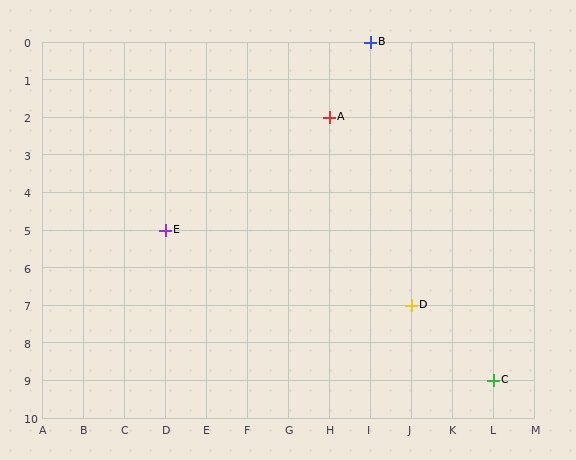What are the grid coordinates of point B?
Point B is at grid coordinates (I, 0).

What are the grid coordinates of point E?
Point E is at grid coordinates (D, 5).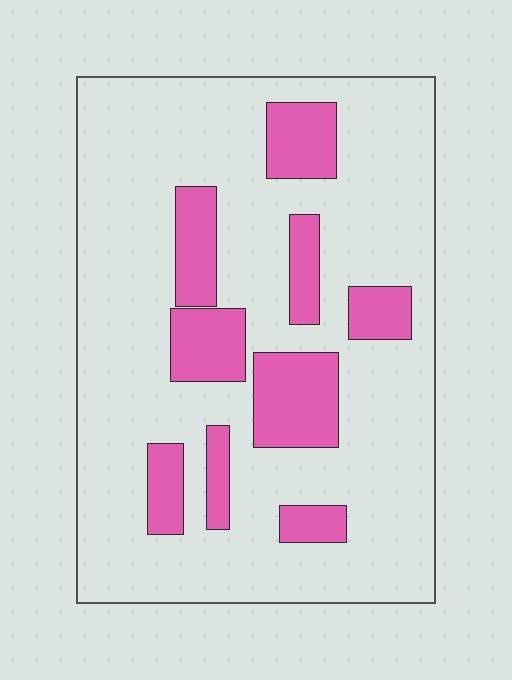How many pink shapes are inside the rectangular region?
9.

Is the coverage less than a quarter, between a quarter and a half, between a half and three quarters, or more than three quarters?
Less than a quarter.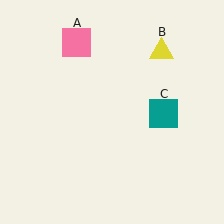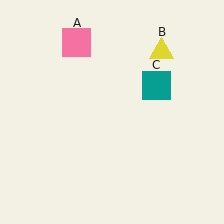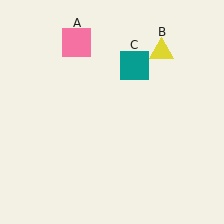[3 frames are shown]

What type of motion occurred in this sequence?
The teal square (object C) rotated counterclockwise around the center of the scene.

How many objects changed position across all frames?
1 object changed position: teal square (object C).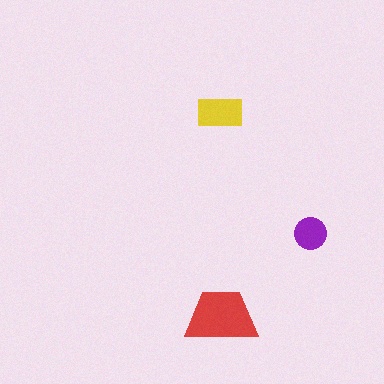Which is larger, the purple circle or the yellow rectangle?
The yellow rectangle.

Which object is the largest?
The red trapezoid.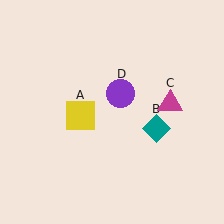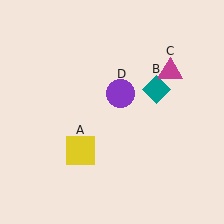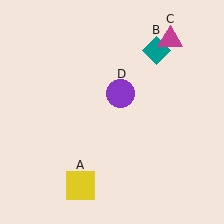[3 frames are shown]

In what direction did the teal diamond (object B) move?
The teal diamond (object B) moved up.